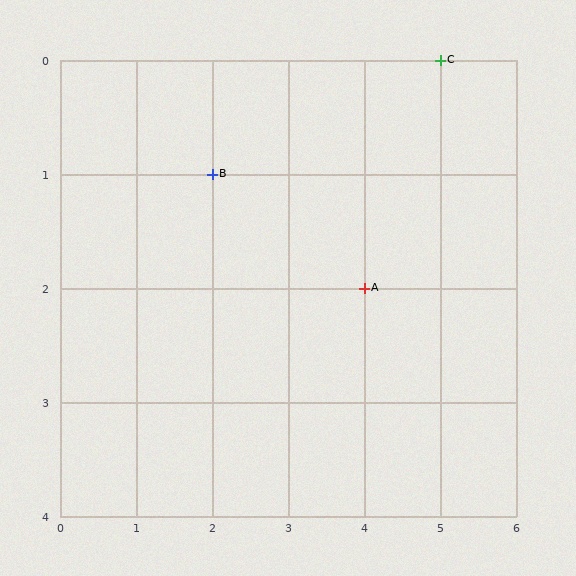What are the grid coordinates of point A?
Point A is at grid coordinates (4, 2).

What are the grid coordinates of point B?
Point B is at grid coordinates (2, 1).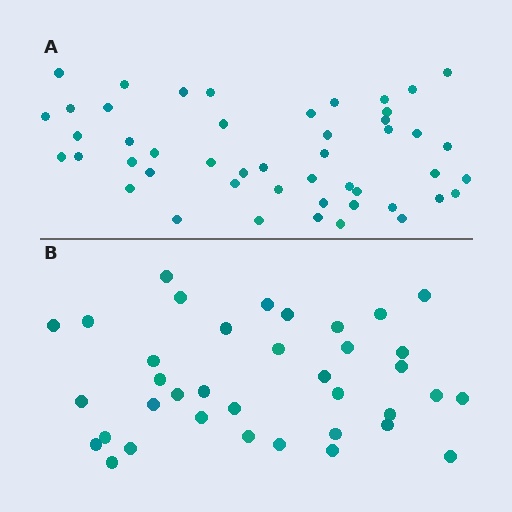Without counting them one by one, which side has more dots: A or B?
Region A (the top region) has more dots.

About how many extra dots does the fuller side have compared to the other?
Region A has roughly 12 or so more dots than region B.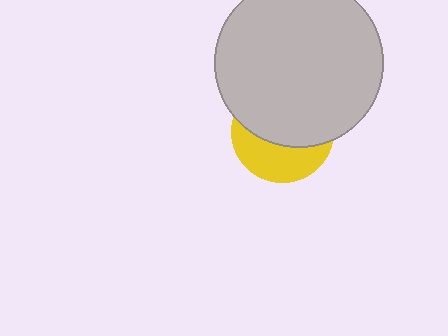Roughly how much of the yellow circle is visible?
A small part of it is visible (roughly 39%).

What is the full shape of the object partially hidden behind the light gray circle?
The partially hidden object is a yellow circle.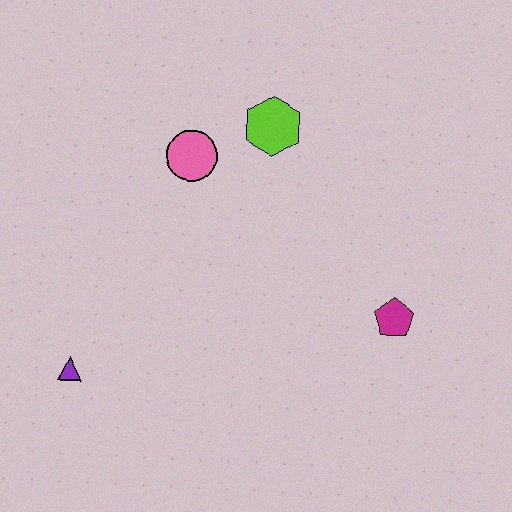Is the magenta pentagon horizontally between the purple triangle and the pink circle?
No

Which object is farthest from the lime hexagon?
The purple triangle is farthest from the lime hexagon.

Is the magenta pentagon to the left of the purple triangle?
No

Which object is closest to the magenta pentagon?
The lime hexagon is closest to the magenta pentagon.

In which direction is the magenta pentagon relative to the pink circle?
The magenta pentagon is to the right of the pink circle.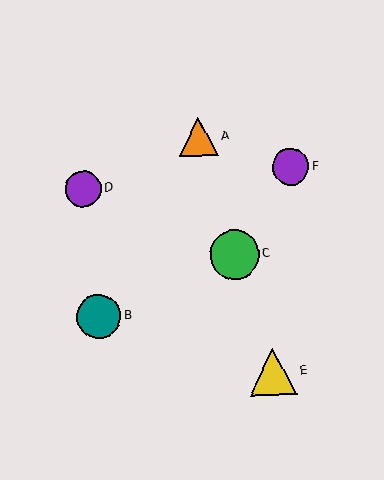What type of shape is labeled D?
Shape D is a purple circle.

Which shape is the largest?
The green circle (labeled C) is the largest.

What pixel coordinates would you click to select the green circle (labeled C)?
Click at (234, 255) to select the green circle C.